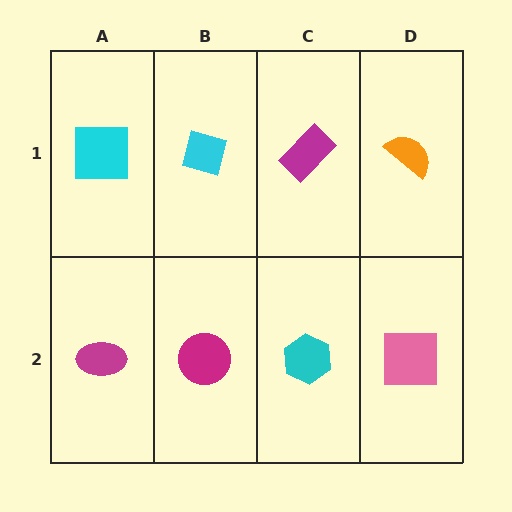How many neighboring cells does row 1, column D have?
2.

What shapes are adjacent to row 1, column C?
A cyan hexagon (row 2, column C), a cyan diamond (row 1, column B), an orange semicircle (row 1, column D).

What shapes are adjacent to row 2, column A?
A cyan square (row 1, column A), a magenta circle (row 2, column B).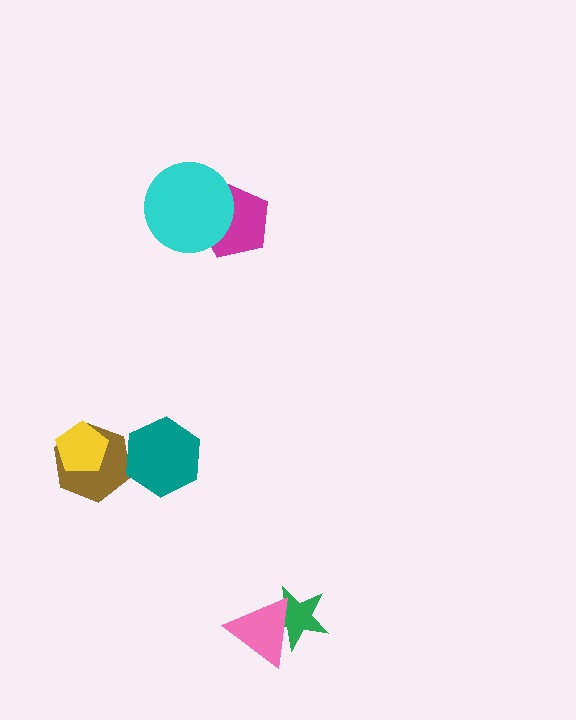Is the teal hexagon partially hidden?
No, no other shape covers it.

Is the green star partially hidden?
Yes, it is partially covered by another shape.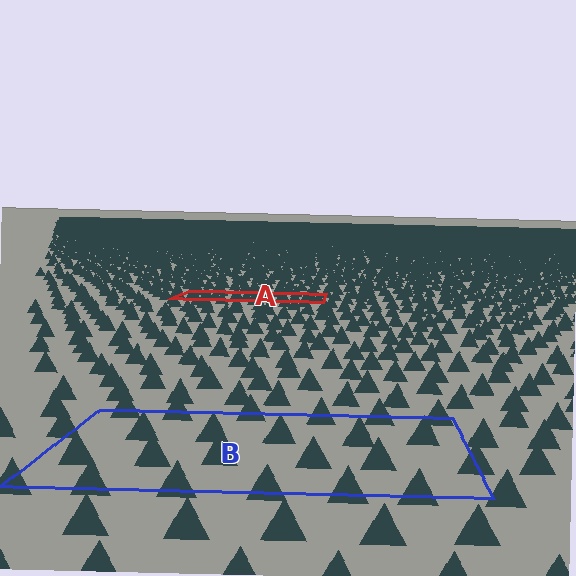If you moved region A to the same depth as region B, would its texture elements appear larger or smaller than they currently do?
They would appear larger. At a closer depth, the same texture elements are projected at a bigger on-screen size.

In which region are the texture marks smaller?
The texture marks are smaller in region A, because it is farther away.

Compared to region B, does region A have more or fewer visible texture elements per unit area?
Region A has more texture elements per unit area — they are packed more densely because it is farther away.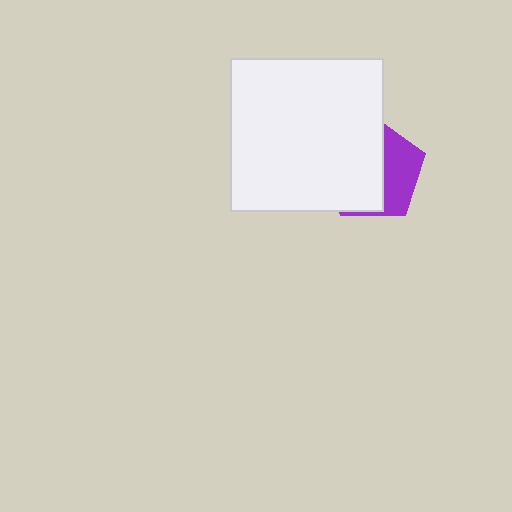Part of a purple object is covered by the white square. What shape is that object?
It is a pentagon.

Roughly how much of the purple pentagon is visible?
A small part of it is visible (roughly 39%).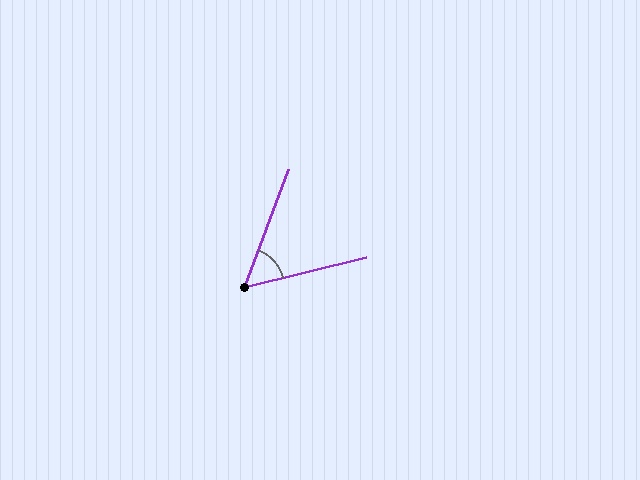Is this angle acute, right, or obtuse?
It is acute.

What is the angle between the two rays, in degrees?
Approximately 56 degrees.